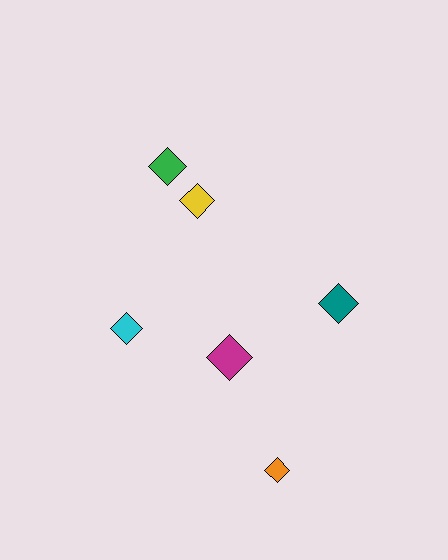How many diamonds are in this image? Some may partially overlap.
There are 6 diamonds.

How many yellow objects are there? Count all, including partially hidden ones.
There is 1 yellow object.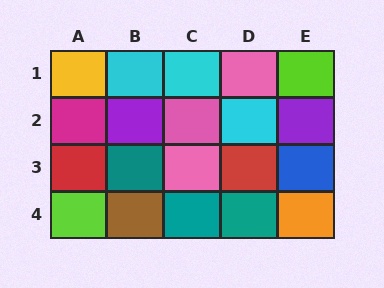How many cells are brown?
1 cell is brown.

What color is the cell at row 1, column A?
Yellow.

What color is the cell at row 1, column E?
Lime.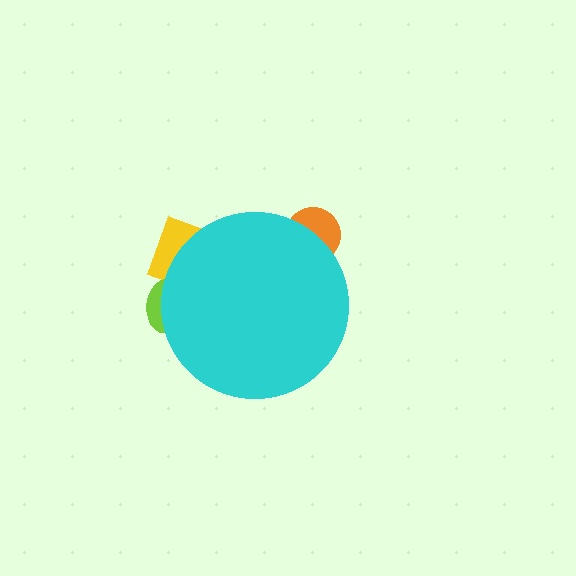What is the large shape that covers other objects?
A cyan circle.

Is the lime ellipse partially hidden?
Yes, the lime ellipse is partially hidden behind the cyan circle.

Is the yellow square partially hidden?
Yes, the yellow square is partially hidden behind the cyan circle.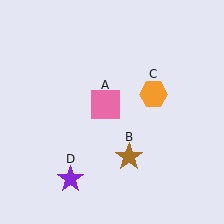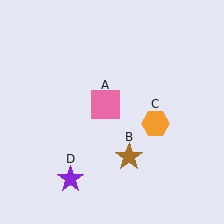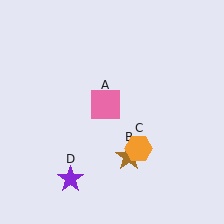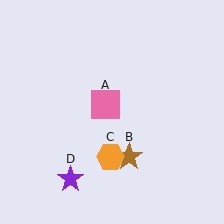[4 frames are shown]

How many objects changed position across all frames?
1 object changed position: orange hexagon (object C).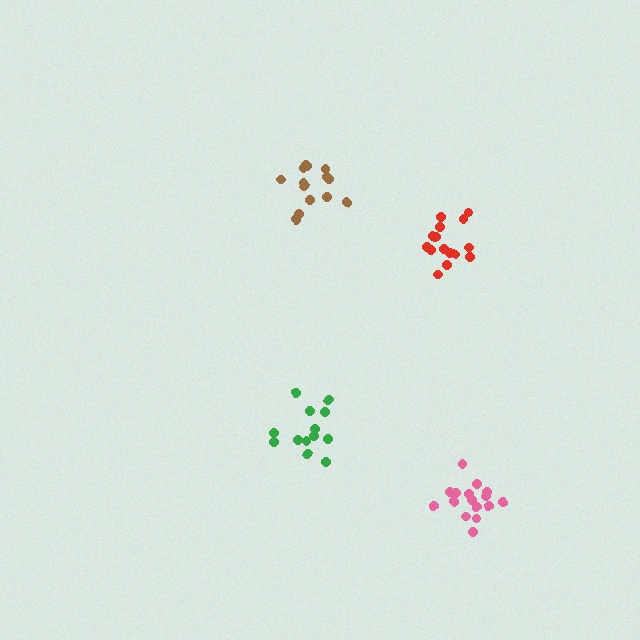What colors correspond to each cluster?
The clusters are colored: green, red, brown, pink.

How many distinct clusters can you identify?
There are 4 distinct clusters.